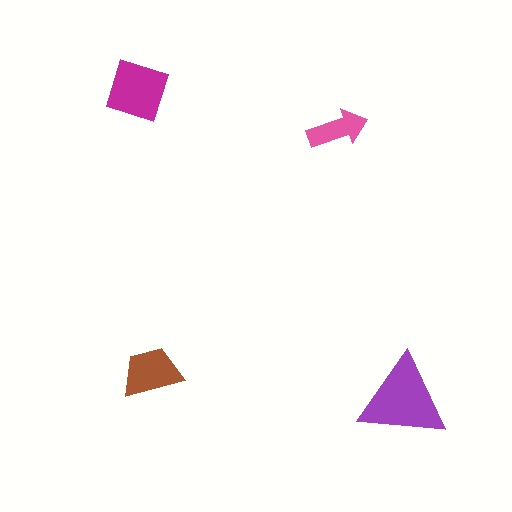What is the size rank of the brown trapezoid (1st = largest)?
3rd.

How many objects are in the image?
There are 4 objects in the image.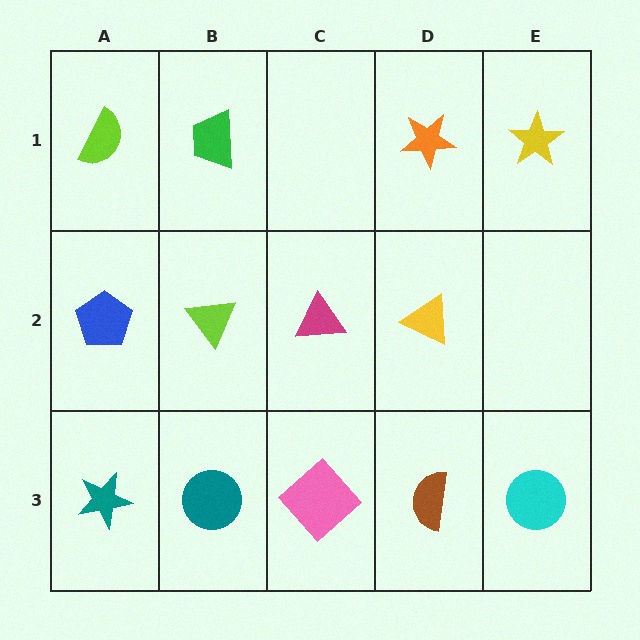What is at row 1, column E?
A yellow star.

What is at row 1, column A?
A lime semicircle.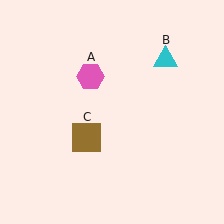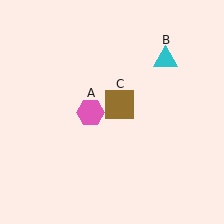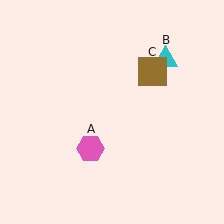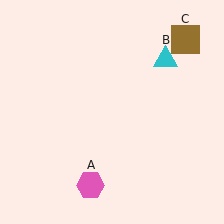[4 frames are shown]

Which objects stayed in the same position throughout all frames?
Cyan triangle (object B) remained stationary.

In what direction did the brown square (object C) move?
The brown square (object C) moved up and to the right.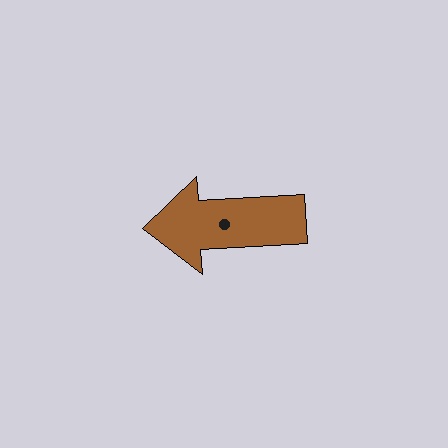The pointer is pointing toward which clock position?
Roughly 9 o'clock.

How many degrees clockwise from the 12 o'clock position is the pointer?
Approximately 267 degrees.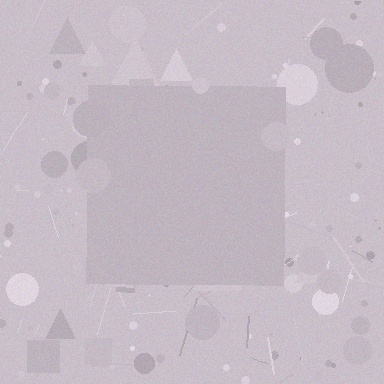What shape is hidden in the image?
A square is hidden in the image.